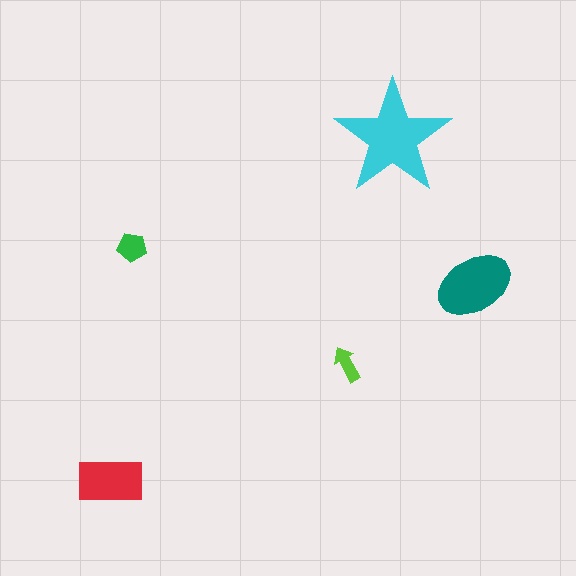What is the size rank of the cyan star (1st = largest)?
1st.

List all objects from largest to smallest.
The cyan star, the teal ellipse, the red rectangle, the green pentagon, the lime arrow.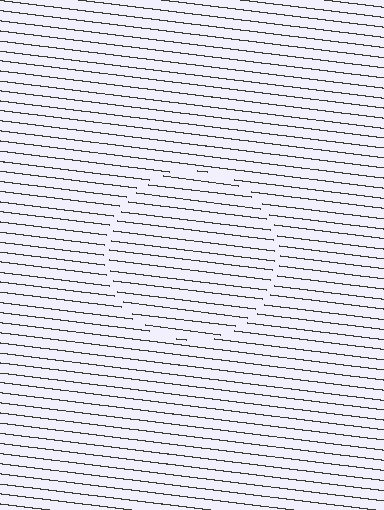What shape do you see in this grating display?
An illusory circle. The interior of the shape contains the same grating, shifted by half a period — the contour is defined by the phase discontinuity where line-ends from the inner and outer gratings abut.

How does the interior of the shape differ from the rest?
The interior of the shape contains the same grating, shifted by half a period — the contour is defined by the phase discontinuity where line-ends from the inner and outer gratings abut.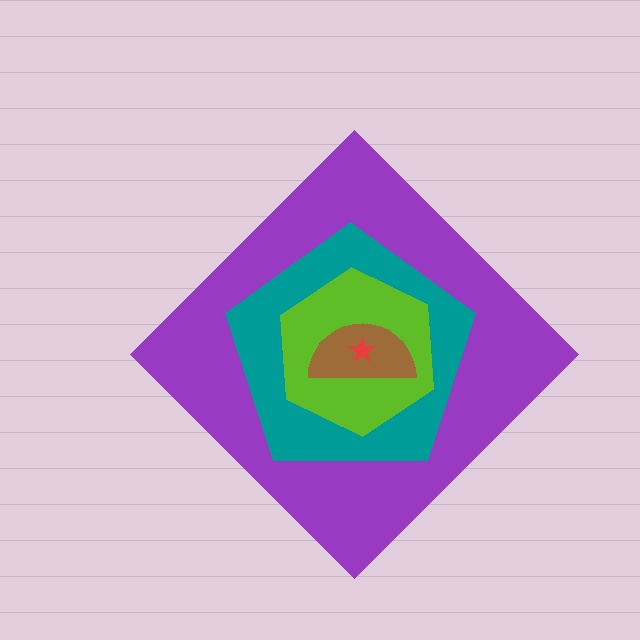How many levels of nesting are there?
5.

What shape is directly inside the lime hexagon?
The brown semicircle.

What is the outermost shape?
The purple diamond.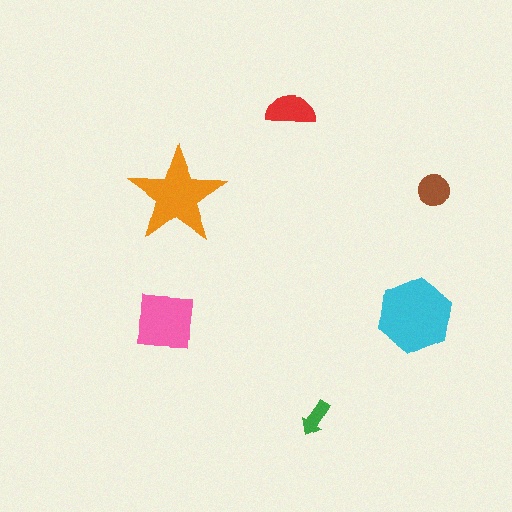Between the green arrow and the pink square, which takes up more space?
The pink square.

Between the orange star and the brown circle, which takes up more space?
The orange star.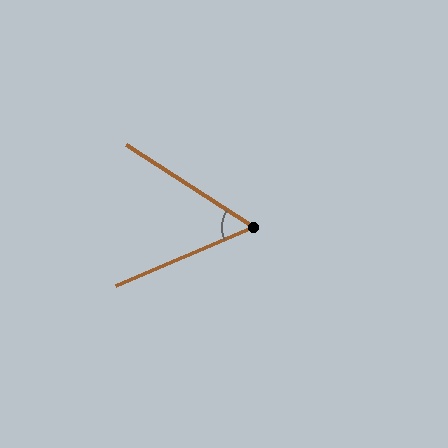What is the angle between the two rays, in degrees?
Approximately 56 degrees.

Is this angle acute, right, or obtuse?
It is acute.